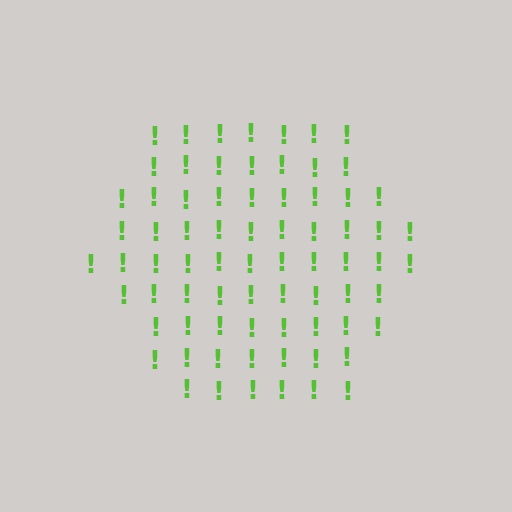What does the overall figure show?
The overall figure shows a hexagon.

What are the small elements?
The small elements are exclamation marks.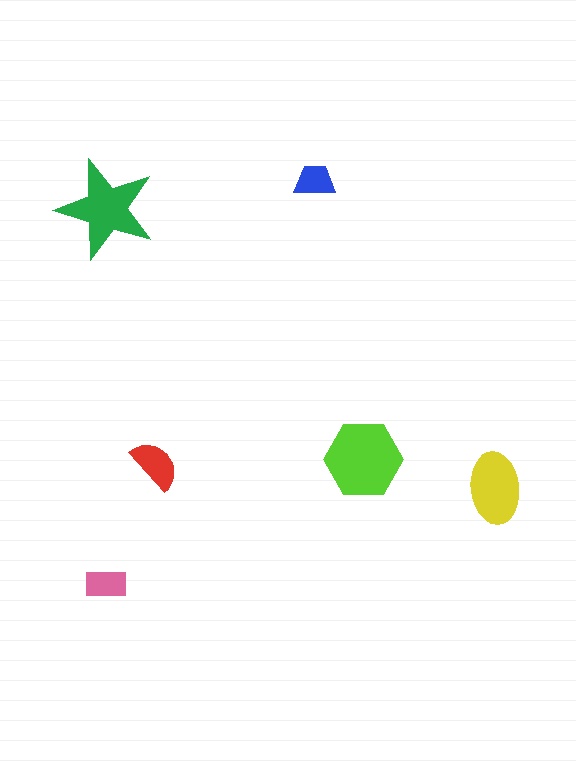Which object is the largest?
The lime hexagon.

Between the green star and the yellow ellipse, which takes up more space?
The green star.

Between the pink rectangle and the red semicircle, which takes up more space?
The red semicircle.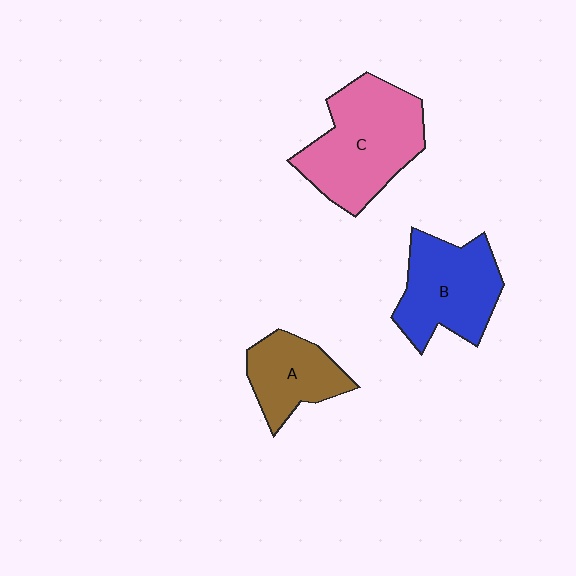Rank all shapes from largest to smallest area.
From largest to smallest: C (pink), B (blue), A (brown).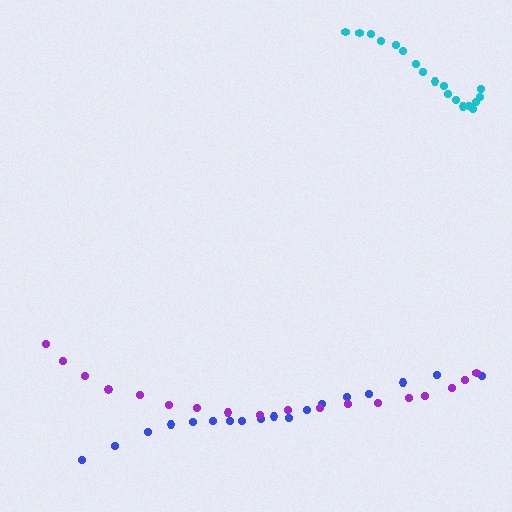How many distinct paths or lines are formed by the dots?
There are 3 distinct paths.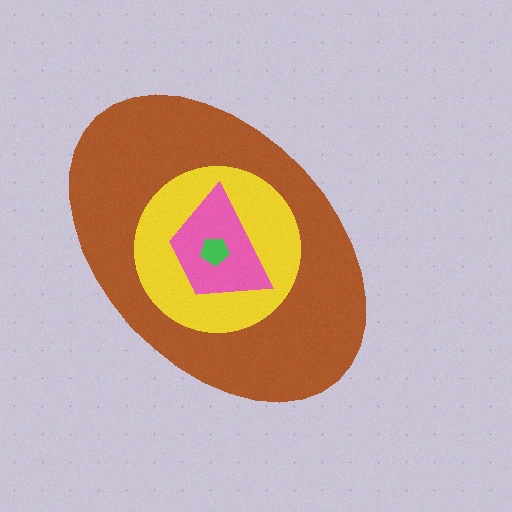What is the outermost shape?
The brown ellipse.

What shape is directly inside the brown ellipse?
The yellow circle.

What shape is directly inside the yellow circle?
The pink trapezoid.